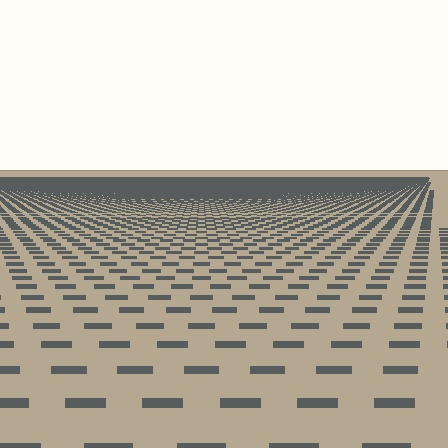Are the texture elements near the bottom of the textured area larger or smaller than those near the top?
Larger. Near the bottom, elements are closer to the viewer and appear at a bigger on-screen size.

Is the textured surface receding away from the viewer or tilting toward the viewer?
The surface is receding away from the viewer. Texture elements get smaller and denser toward the top.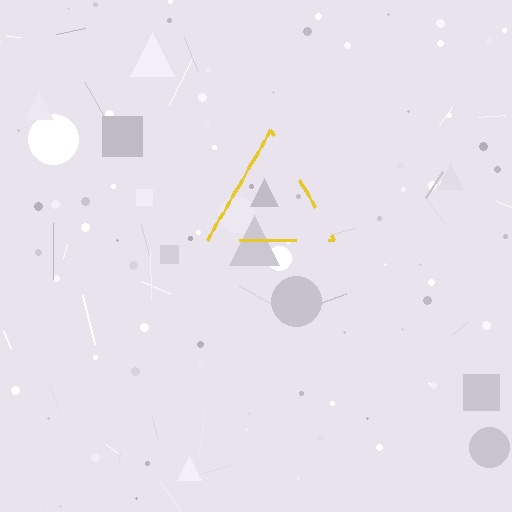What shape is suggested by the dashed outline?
The dashed outline suggests a triangle.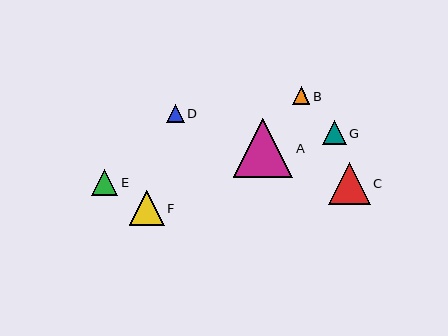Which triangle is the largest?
Triangle A is the largest with a size of approximately 59 pixels.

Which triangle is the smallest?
Triangle B is the smallest with a size of approximately 17 pixels.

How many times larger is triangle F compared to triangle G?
Triangle F is approximately 1.4 times the size of triangle G.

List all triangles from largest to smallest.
From largest to smallest: A, C, F, E, G, D, B.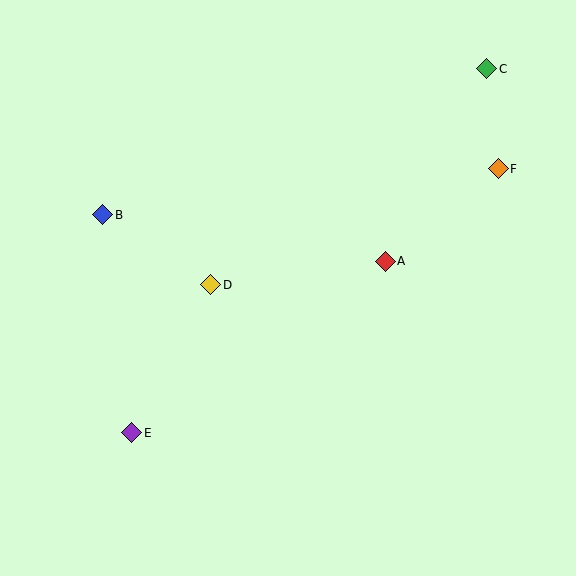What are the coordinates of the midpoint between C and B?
The midpoint between C and B is at (295, 142).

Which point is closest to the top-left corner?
Point B is closest to the top-left corner.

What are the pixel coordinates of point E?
Point E is at (132, 433).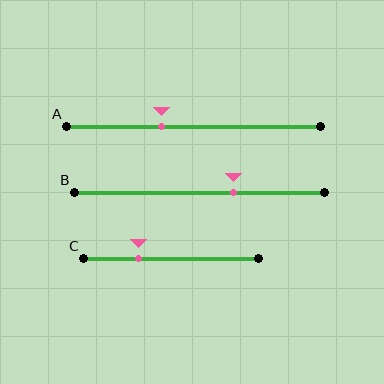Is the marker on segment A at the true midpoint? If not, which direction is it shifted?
No, the marker on segment A is shifted to the left by about 12% of the segment length.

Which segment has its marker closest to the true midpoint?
Segment A has its marker closest to the true midpoint.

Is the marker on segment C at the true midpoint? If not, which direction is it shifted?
No, the marker on segment C is shifted to the left by about 19% of the segment length.